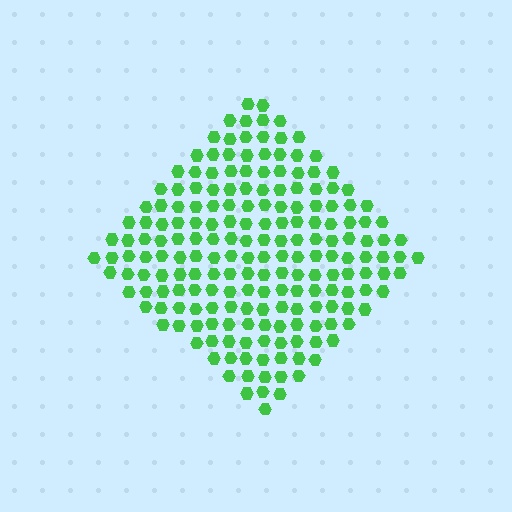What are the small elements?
The small elements are hexagons.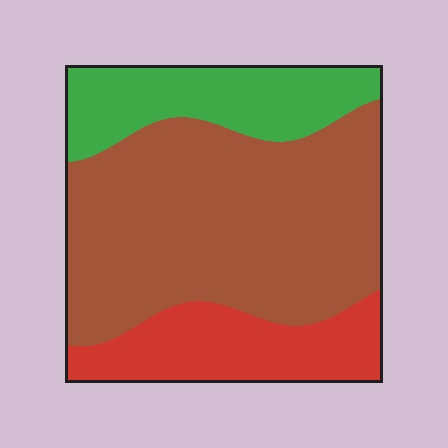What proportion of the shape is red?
Red covers around 20% of the shape.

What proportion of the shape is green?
Green covers about 20% of the shape.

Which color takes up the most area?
Brown, at roughly 60%.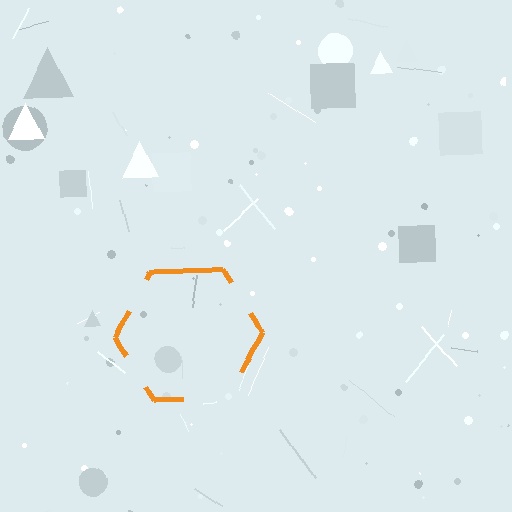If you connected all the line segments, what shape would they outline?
They would outline a hexagon.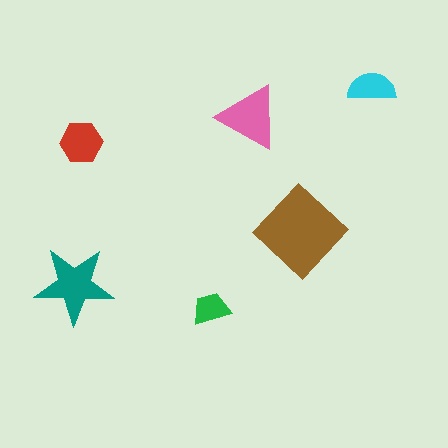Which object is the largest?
The brown diamond.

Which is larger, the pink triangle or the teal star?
The teal star.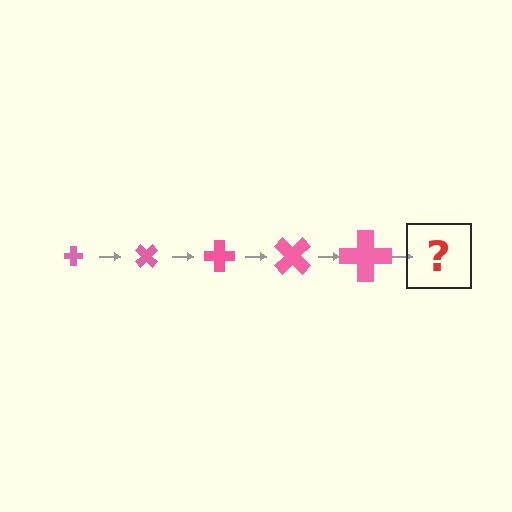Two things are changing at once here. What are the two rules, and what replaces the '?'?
The two rules are that the cross grows larger each step and it rotates 45 degrees each step. The '?' should be a cross, larger than the previous one and rotated 225 degrees from the start.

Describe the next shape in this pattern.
It should be a cross, larger than the previous one and rotated 225 degrees from the start.